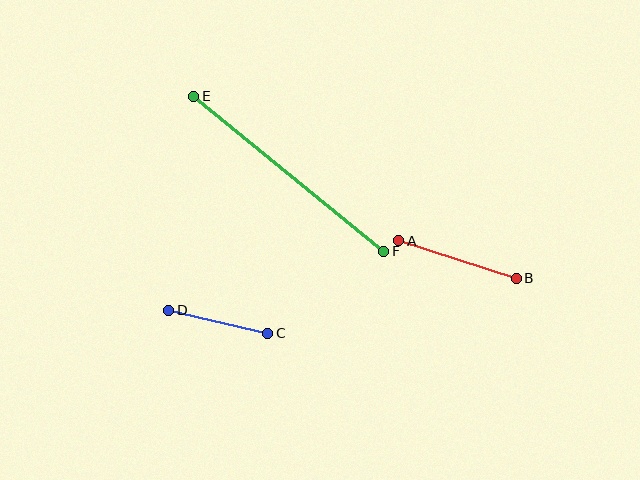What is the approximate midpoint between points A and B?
The midpoint is at approximately (458, 259) pixels.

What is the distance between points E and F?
The distance is approximately 245 pixels.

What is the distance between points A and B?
The distance is approximately 123 pixels.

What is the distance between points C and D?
The distance is approximately 101 pixels.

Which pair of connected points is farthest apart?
Points E and F are farthest apart.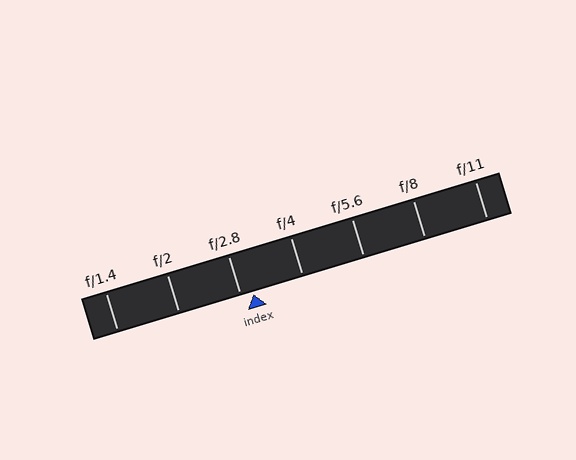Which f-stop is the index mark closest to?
The index mark is closest to f/2.8.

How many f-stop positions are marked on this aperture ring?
There are 7 f-stop positions marked.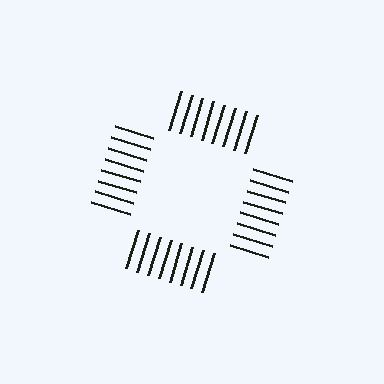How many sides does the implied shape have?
4 sides — the line-ends trace a square.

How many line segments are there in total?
32 — 8 along each of the 4 edges.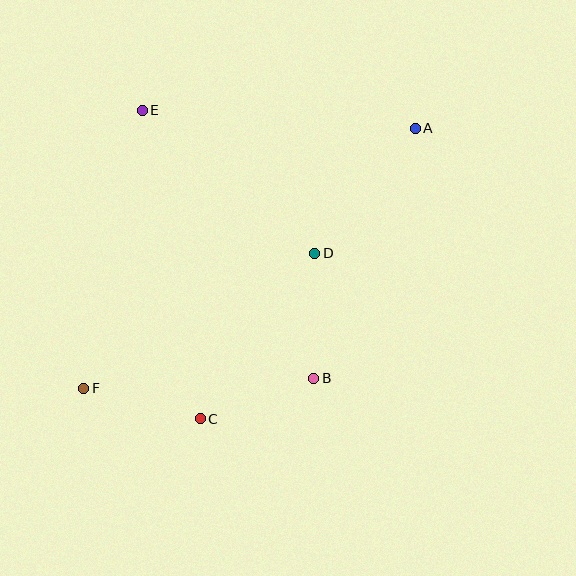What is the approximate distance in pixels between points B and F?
The distance between B and F is approximately 230 pixels.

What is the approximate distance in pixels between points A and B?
The distance between A and B is approximately 270 pixels.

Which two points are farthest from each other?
Points A and F are farthest from each other.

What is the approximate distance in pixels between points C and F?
The distance between C and F is approximately 121 pixels.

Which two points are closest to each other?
Points B and C are closest to each other.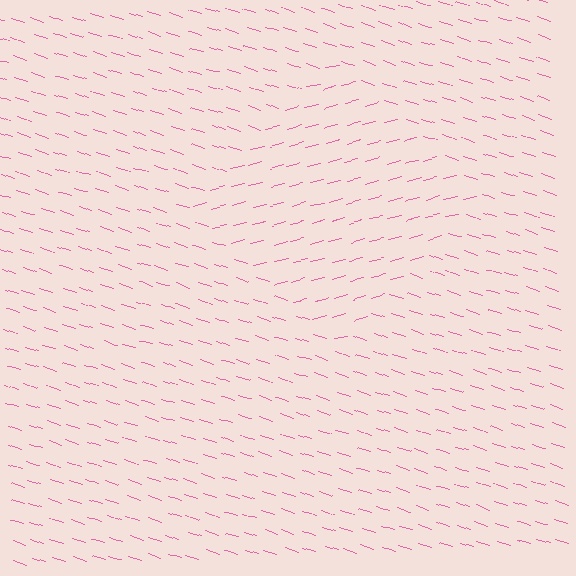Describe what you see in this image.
The image is filled with small pink line segments. A diamond region in the image has lines oriented differently from the surrounding lines, creating a visible texture boundary.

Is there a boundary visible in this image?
Yes, there is a texture boundary formed by a change in line orientation.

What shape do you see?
I see a diamond.